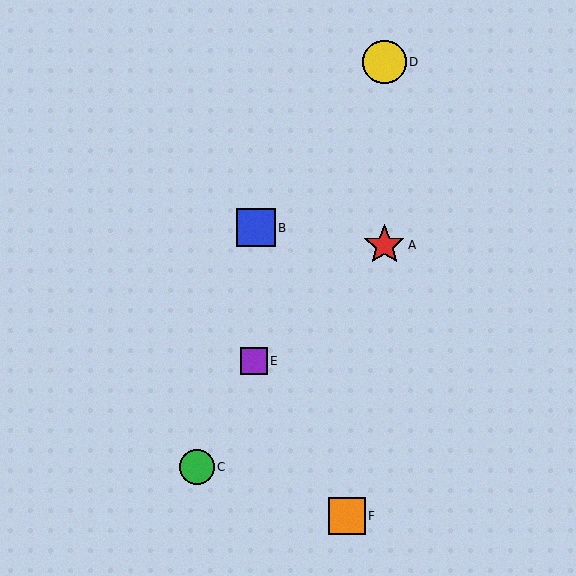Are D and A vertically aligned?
Yes, both are at x≈384.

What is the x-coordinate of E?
Object E is at x≈254.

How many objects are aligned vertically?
2 objects (A, D) are aligned vertically.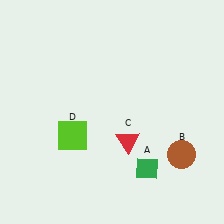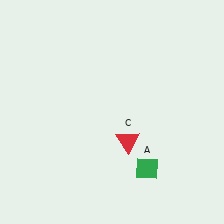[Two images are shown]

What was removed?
The lime square (D), the brown circle (B) were removed in Image 2.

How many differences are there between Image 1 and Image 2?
There are 2 differences between the two images.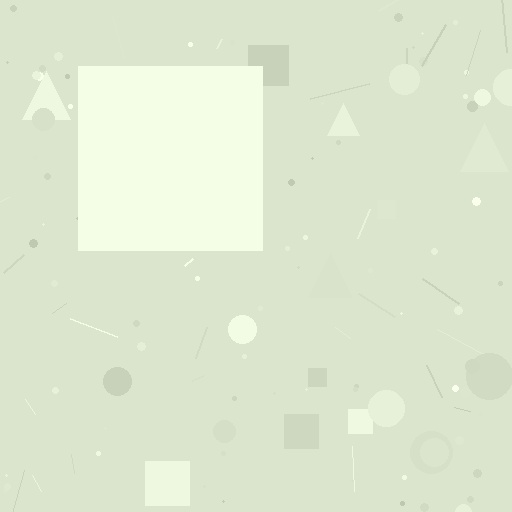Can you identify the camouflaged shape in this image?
The camouflaged shape is a square.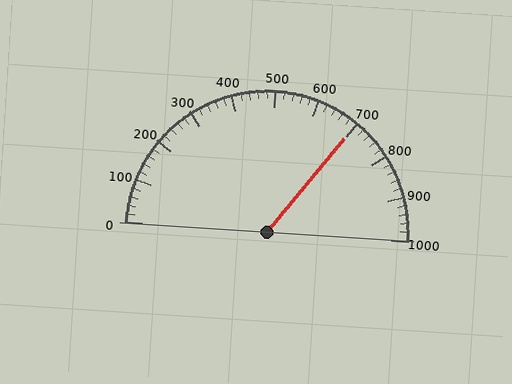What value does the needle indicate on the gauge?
The needle indicates approximately 700.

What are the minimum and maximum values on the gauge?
The gauge ranges from 0 to 1000.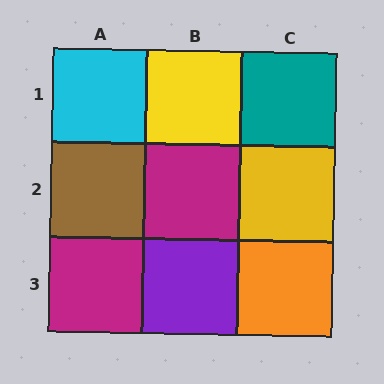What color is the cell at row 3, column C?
Orange.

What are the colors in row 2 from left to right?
Brown, magenta, yellow.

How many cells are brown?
1 cell is brown.